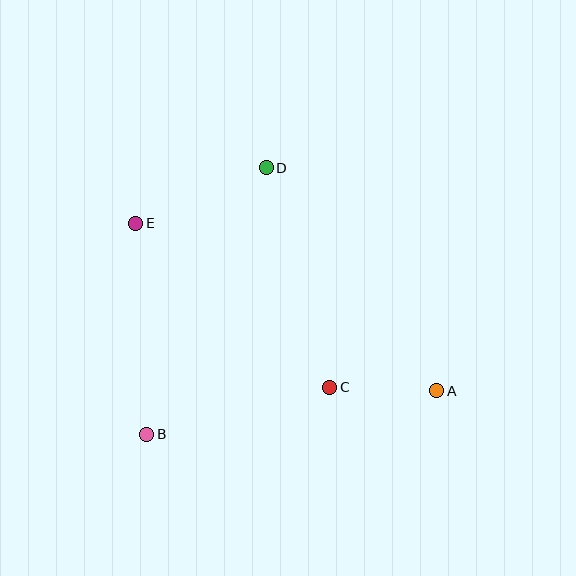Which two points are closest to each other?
Points A and C are closest to each other.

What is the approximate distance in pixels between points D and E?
The distance between D and E is approximately 142 pixels.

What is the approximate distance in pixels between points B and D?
The distance between B and D is approximately 292 pixels.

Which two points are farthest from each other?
Points A and E are farthest from each other.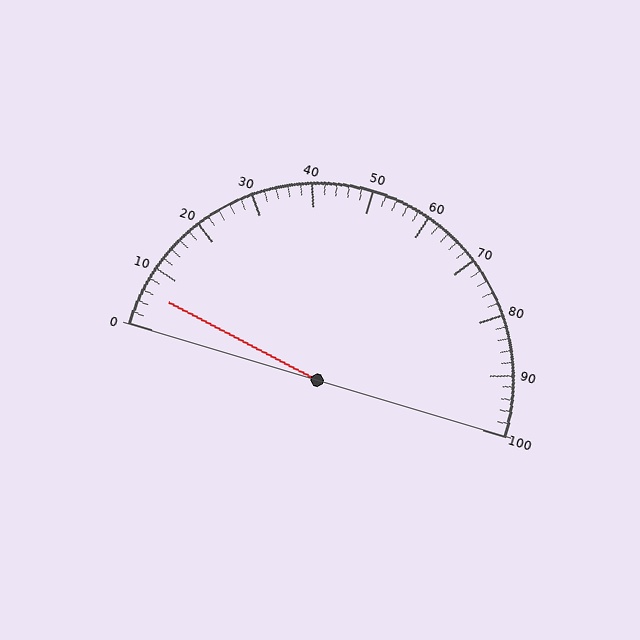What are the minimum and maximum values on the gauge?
The gauge ranges from 0 to 100.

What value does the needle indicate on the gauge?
The needle indicates approximately 6.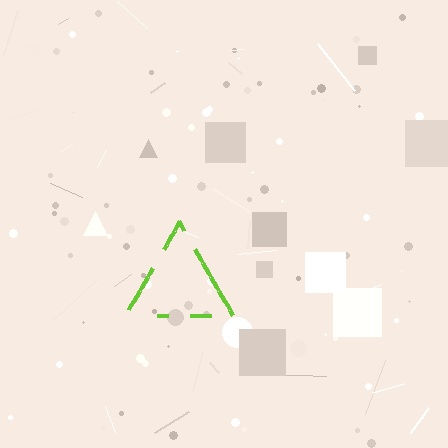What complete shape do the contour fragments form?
The contour fragments form a triangle.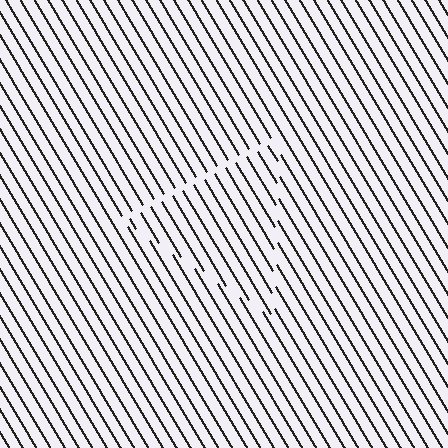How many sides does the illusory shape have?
3 sides — the line-ends trace a triangle.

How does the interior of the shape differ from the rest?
The interior of the shape contains the same grating, shifted by half a period — the contour is defined by the phase discontinuity where line-ends from the inner and outer gratings abut.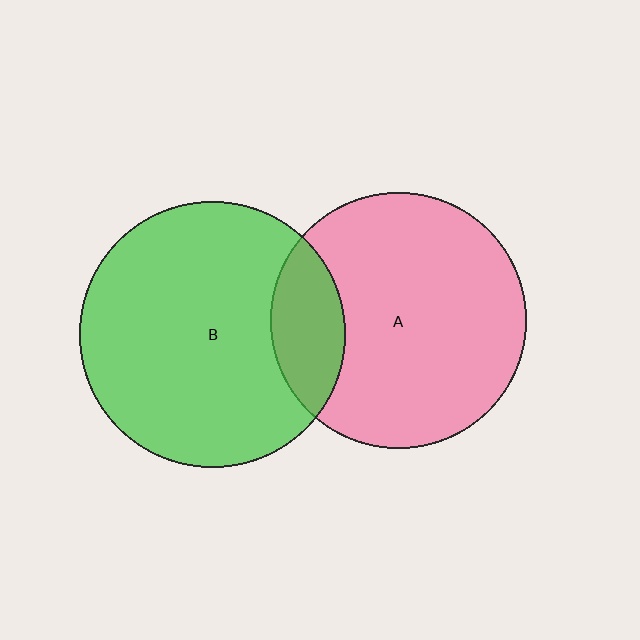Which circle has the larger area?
Circle B (green).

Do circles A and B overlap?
Yes.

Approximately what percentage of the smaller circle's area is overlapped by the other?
Approximately 20%.